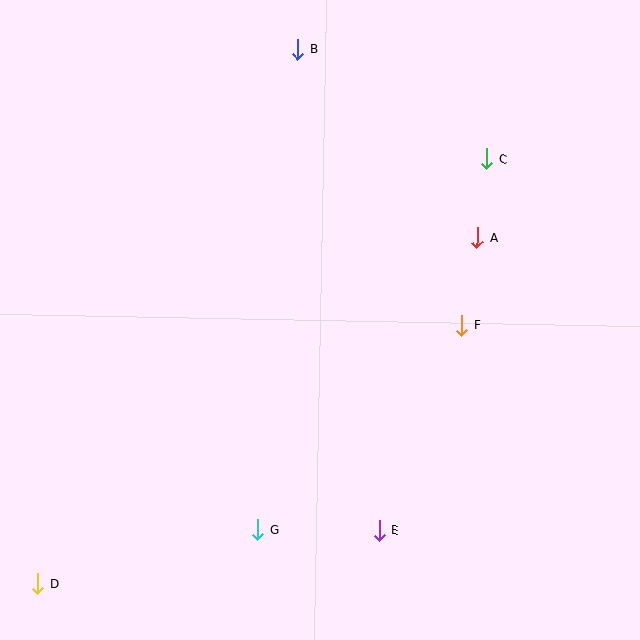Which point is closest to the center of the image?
Point F at (462, 325) is closest to the center.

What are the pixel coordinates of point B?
Point B is at (298, 49).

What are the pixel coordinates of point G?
Point G is at (258, 530).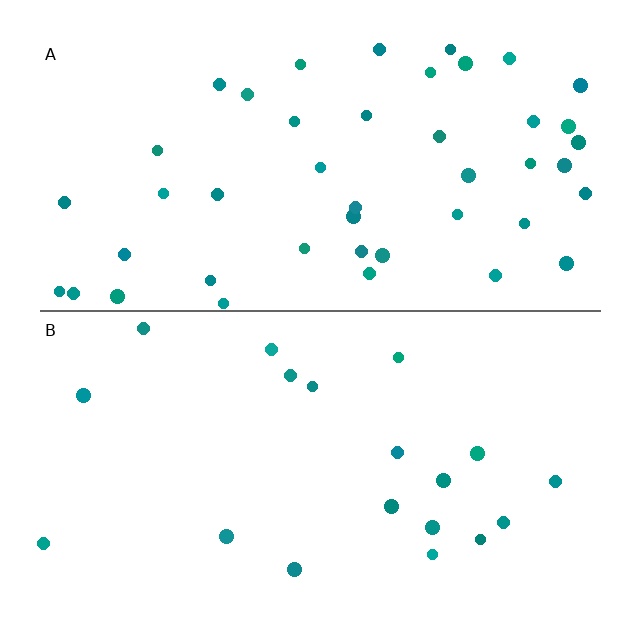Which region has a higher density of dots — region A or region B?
A (the top).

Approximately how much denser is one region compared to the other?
Approximately 2.4× — region A over region B.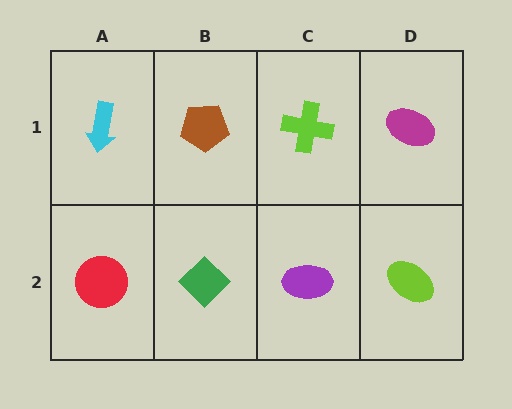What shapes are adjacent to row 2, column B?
A brown pentagon (row 1, column B), a red circle (row 2, column A), a purple ellipse (row 2, column C).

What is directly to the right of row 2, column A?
A green diamond.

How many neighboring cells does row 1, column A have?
2.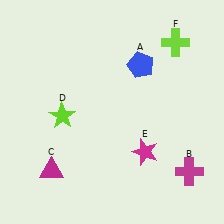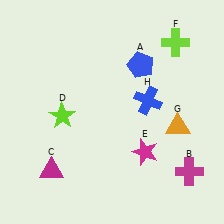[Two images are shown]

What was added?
An orange triangle (G), a blue cross (H) were added in Image 2.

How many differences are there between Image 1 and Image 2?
There are 2 differences between the two images.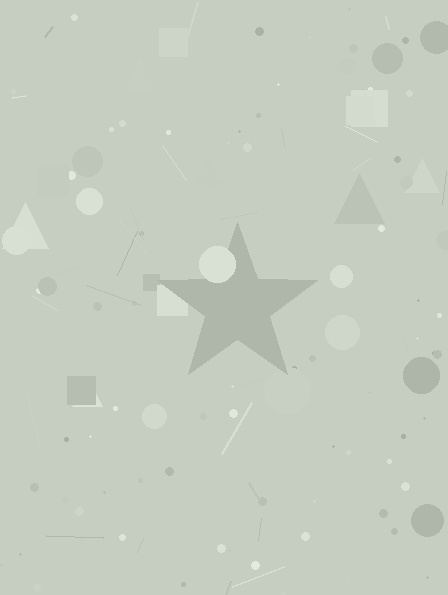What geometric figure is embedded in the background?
A star is embedded in the background.